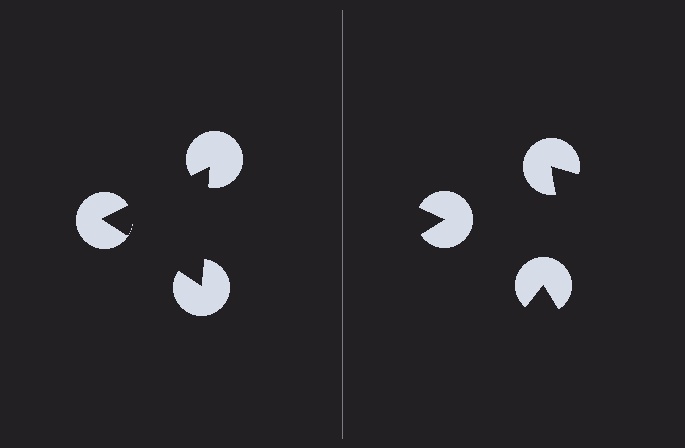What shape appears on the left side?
An illusory triangle.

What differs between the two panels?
The pac-man discs are positioned identically on both sides; only the wedge orientations differ. On the left they align to a triangle; on the right they are misaligned.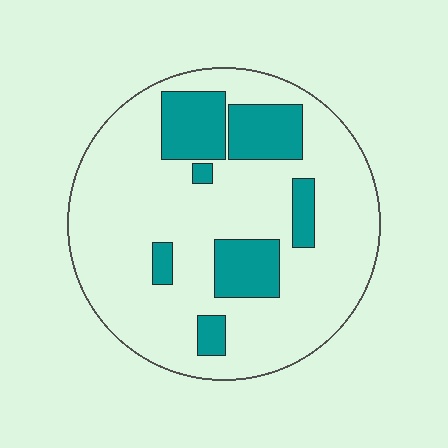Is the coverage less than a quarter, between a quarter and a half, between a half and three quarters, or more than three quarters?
Less than a quarter.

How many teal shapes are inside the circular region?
7.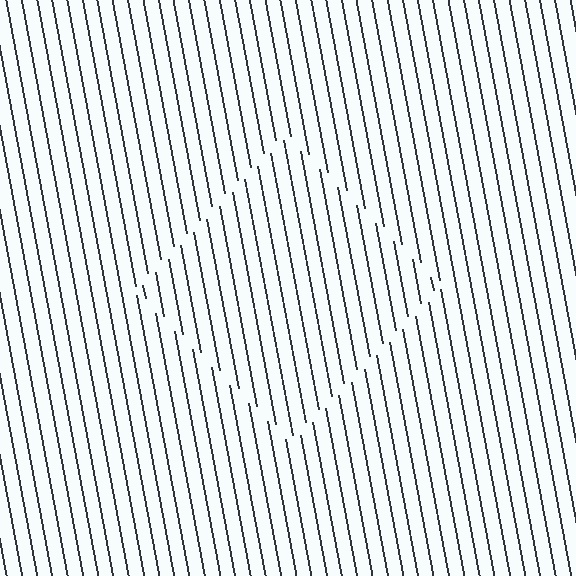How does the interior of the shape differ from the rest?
The interior of the shape contains the same grating, shifted by half a period — the contour is defined by the phase discontinuity where line-ends from the inner and outer gratings abut.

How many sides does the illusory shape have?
4 sides — the line-ends trace a square.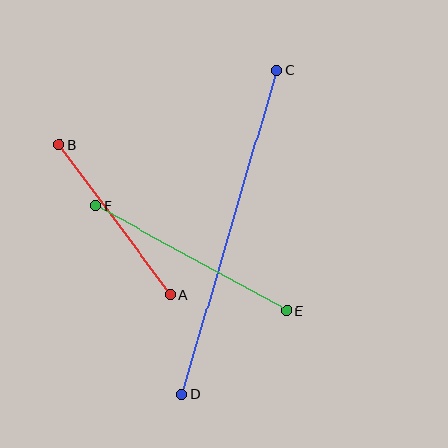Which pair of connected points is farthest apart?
Points C and D are farthest apart.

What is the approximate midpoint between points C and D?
The midpoint is at approximately (229, 232) pixels.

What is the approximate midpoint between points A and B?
The midpoint is at approximately (115, 220) pixels.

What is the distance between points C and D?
The distance is approximately 337 pixels.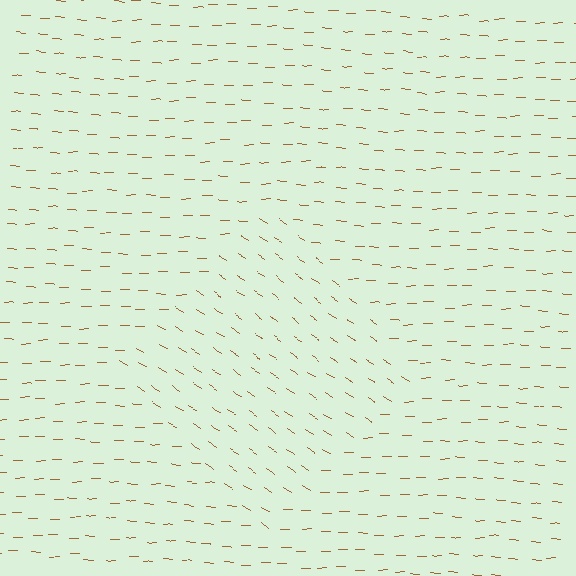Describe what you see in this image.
The image is filled with small brown line segments. A diamond region in the image has lines oriented differently from the surrounding lines, creating a visible texture boundary.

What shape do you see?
I see a diamond.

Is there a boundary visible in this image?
Yes, there is a texture boundary formed by a change in line orientation.